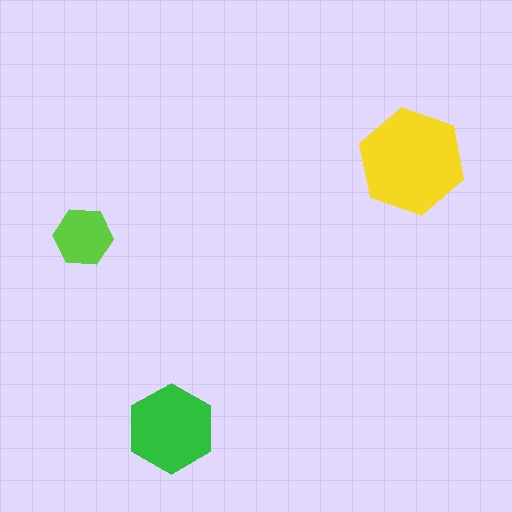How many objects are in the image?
There are 3 objects in the image.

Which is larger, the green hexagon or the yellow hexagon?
The yellow one.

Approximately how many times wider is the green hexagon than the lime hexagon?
About 1.5 times wider.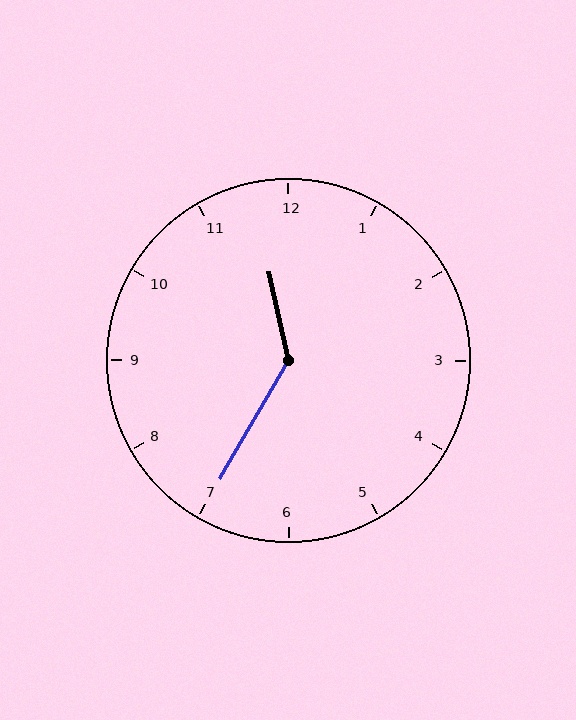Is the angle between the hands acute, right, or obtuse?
It is obtuse.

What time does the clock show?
11:35.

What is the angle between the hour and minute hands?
Approximately 138 degrees.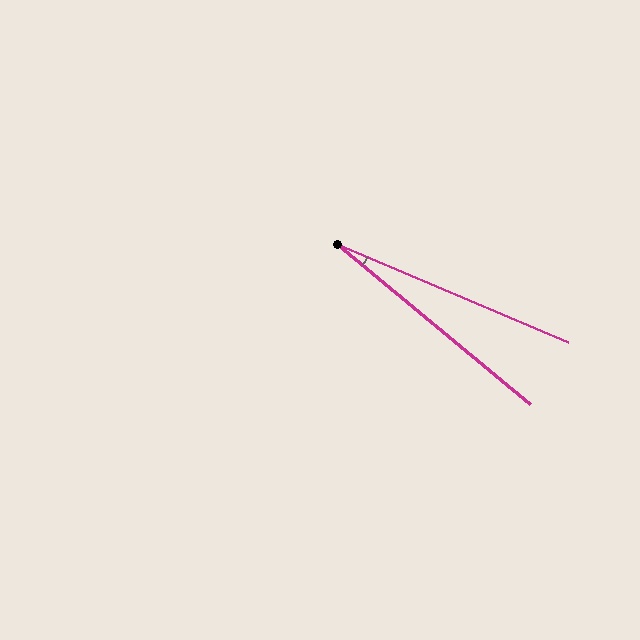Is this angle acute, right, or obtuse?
It is acute.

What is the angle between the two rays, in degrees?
Approximately 17 degrees.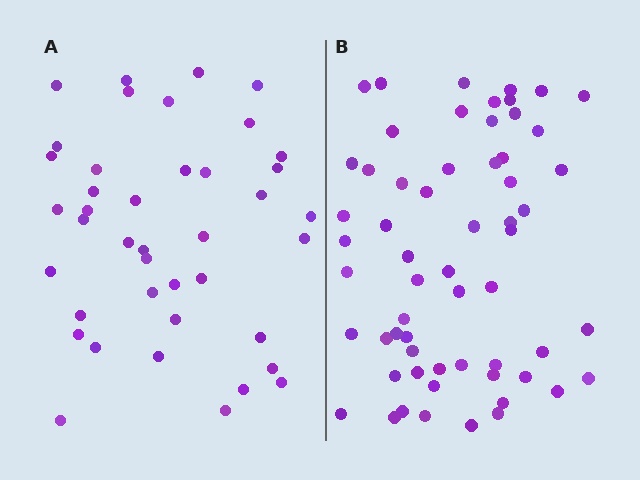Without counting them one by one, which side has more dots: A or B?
Region B (the right region) has more dots.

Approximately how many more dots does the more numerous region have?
Region B has approximately 20 more dots than region A.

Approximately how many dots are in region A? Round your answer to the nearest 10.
About 40 dots. (The exact count is 41, which rounds to 40.)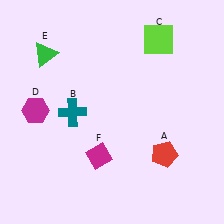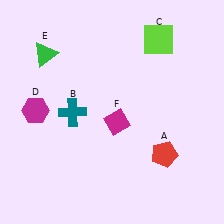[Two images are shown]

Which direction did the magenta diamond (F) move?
The magenta diamond (F) moved up.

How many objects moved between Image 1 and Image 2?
1 object moved between the two images.